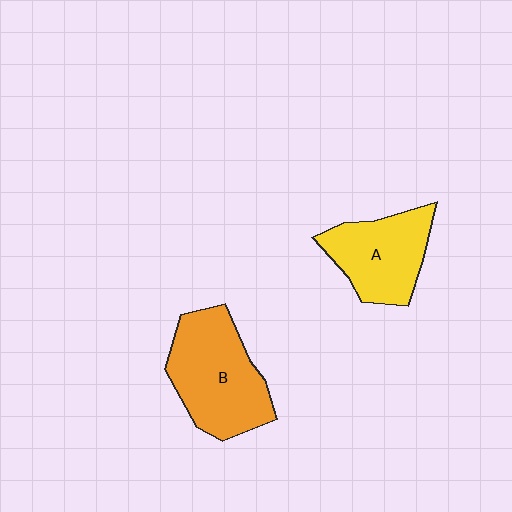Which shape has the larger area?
Shape B (orange).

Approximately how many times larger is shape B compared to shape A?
Approximately 1.3 times.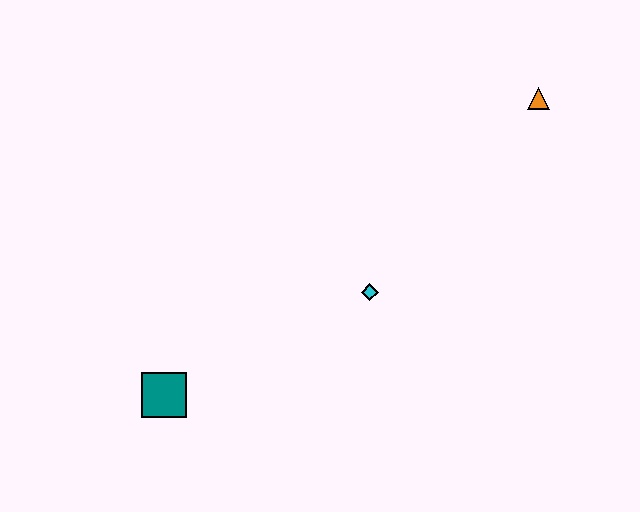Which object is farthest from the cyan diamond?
The orange triangle is farthest from the cyan diamond.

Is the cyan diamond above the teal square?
Yes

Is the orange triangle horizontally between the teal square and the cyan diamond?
No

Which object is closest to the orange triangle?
The cyan diamond is closest to the orange triangle.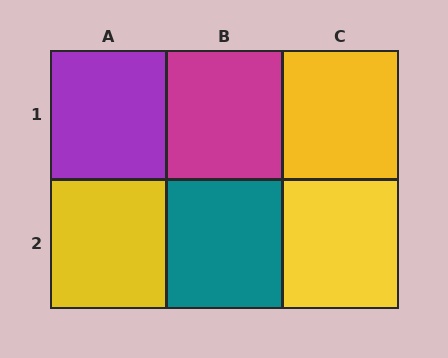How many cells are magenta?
1 cell is magenta.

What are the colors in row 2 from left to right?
Yellow, teal, yellow.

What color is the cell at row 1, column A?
Purple.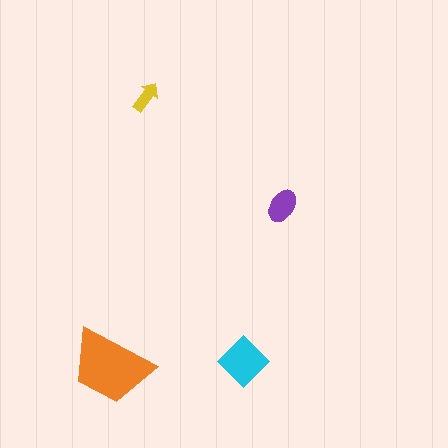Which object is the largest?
The orange trapezoid.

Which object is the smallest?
The yellow arrow.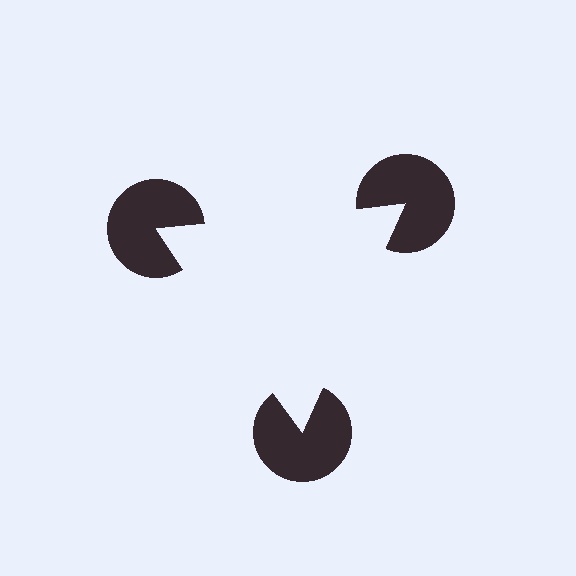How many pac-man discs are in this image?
There are 3 — one at each vertex of the illusory triangle.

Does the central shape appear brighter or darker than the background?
It typically appears slightly brighter than the background, even though no actual brightness change is drawn.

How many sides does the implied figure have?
3 sides.